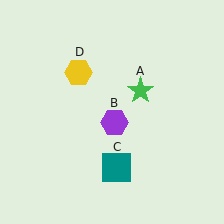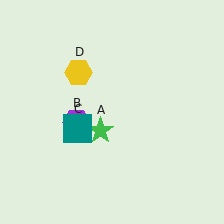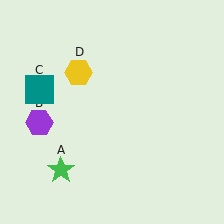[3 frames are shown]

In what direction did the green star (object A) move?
The green star (object A) moved down and to the left.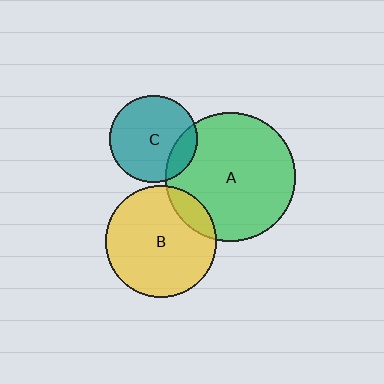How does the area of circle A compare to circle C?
Approximately 2.2 times.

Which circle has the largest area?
Circle A (green).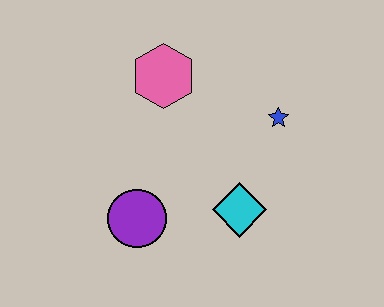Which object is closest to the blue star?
The cyan diamond is closest to the blue star.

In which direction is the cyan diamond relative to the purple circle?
The cyan diamond is to the right of the purple circle.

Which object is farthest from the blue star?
The purple circle is farthest from the blue star.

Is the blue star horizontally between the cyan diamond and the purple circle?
No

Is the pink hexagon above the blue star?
Yes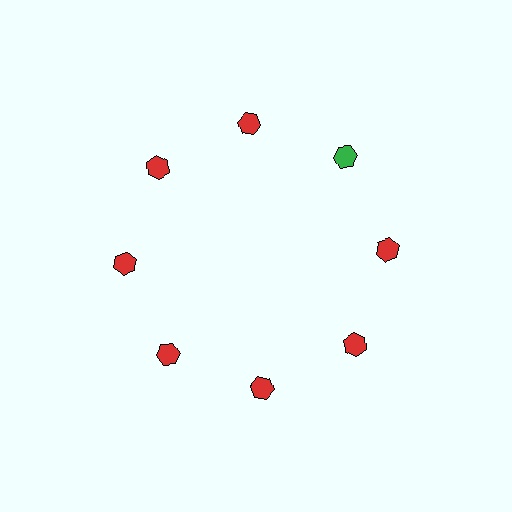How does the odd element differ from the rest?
It has a different color: green instead of red.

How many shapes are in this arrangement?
There are 8 shapes arranged in a ring pattern.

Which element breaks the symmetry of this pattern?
The green hexagon at roughly the 2 o'clock position breaks the symmetry. All other shapes are red hexagons.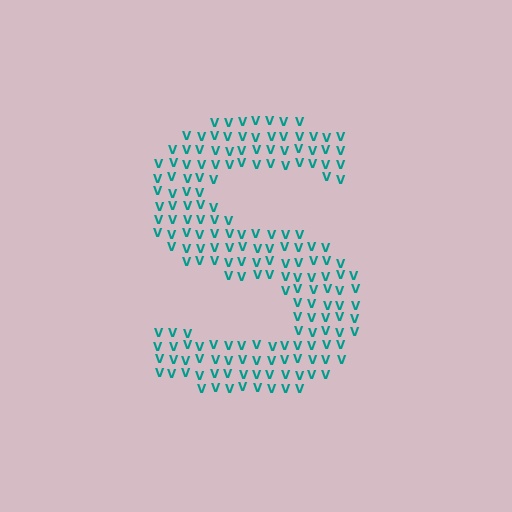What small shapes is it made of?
It is made of small letter V's.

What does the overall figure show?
The overall figure shows the letter S.